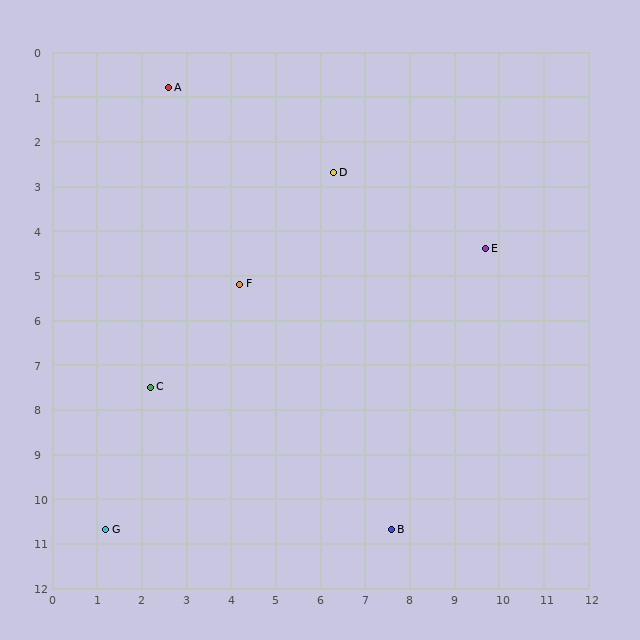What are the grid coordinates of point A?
Point A is at approximately (2.6, 0.8).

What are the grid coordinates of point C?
Point C is at approximately (2.2, 7.5).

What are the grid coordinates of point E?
Point E is at approximately (9.7, 4.4).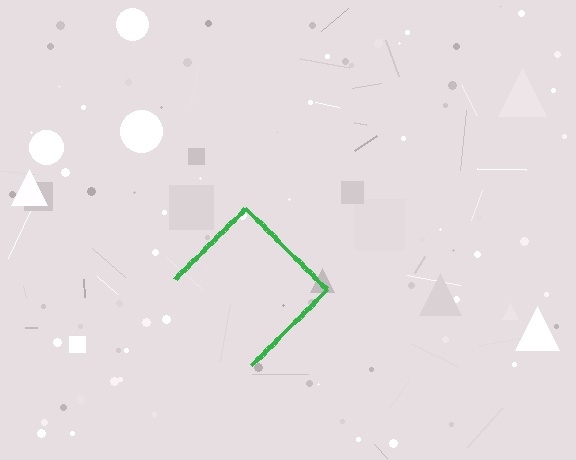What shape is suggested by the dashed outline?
The dashed outline suggests a diamond.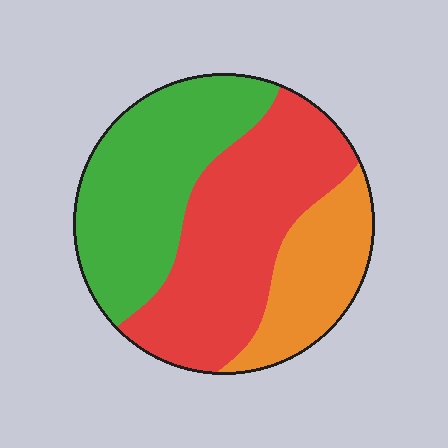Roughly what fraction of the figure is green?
Green covers around 35% of the figure.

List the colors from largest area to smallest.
From largest to smallest: red, green, orange.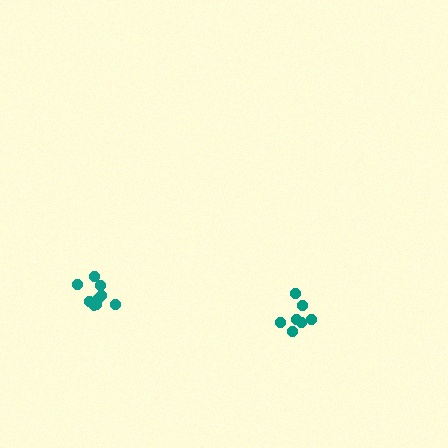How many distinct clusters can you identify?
There are 2 distinct clusters.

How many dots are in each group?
Group 1: 7 dots, Group 2: 9 dots (16 total).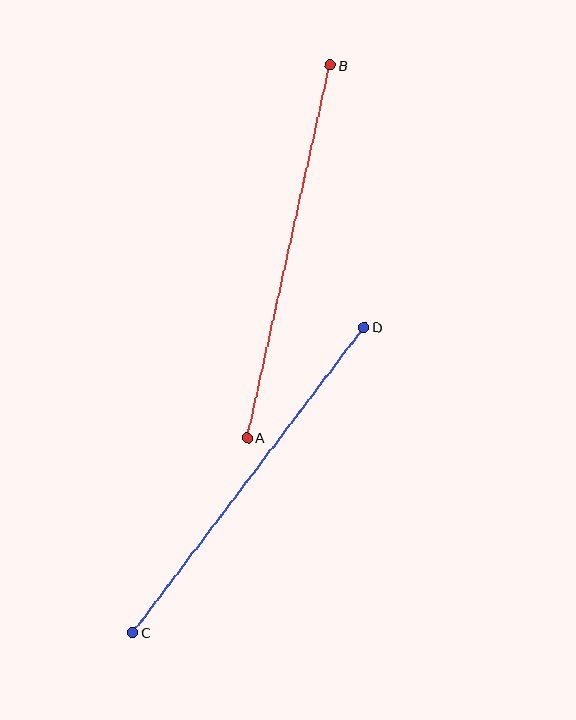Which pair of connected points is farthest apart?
Points C and D are farthest apart.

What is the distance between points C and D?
The distance is approximately 383 pixels.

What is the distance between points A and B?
The distance is approximately 382 pixels.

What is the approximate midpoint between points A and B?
The midpoint is at approximately (289, 252) pixels.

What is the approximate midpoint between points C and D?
The midpoint is at approximately (249, 480) pixels.